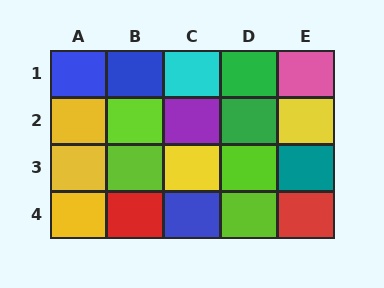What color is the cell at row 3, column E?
Teal.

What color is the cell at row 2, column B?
Lime.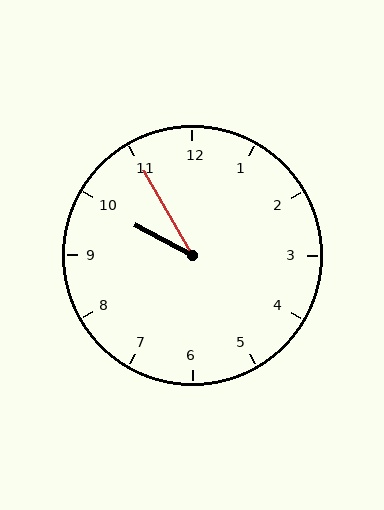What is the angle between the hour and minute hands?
Approximately 32 degrees.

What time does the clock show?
9:55.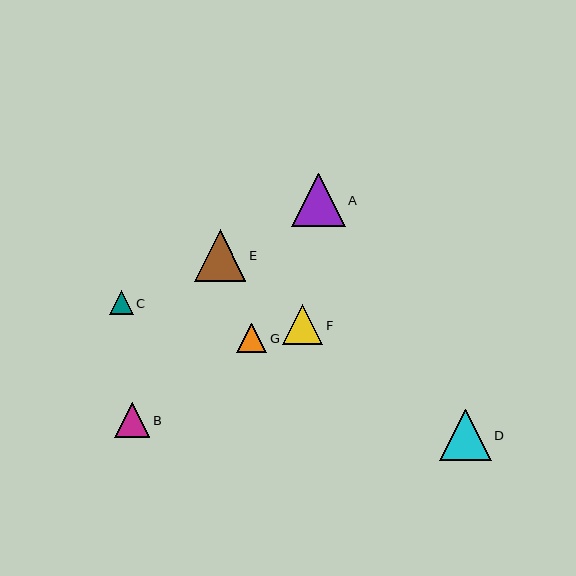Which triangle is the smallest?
Triangle C is the smallest with a size of approximately 24 pixels.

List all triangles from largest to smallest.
From largest to smallest: A, D, E, F, B, G, C.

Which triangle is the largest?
Triangle A is the largest with a size of approximately 53 pixels.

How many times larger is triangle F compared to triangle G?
Triangle F is approximately 1.3 times the size of triangle G.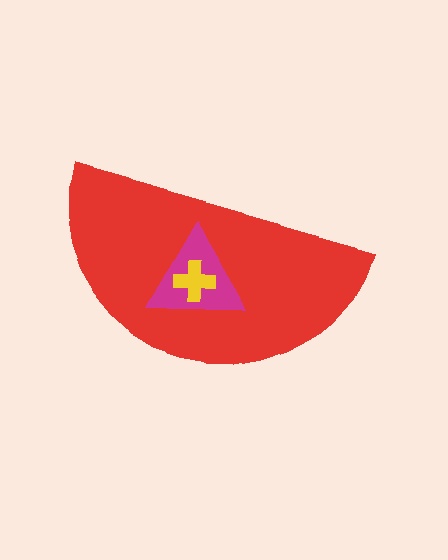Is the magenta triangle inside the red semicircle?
Yes.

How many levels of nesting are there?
3.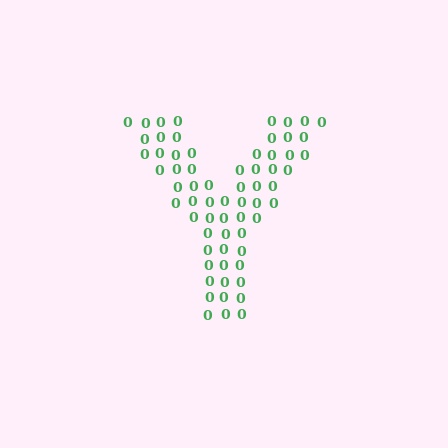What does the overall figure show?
The overall figure shows the letter Y.